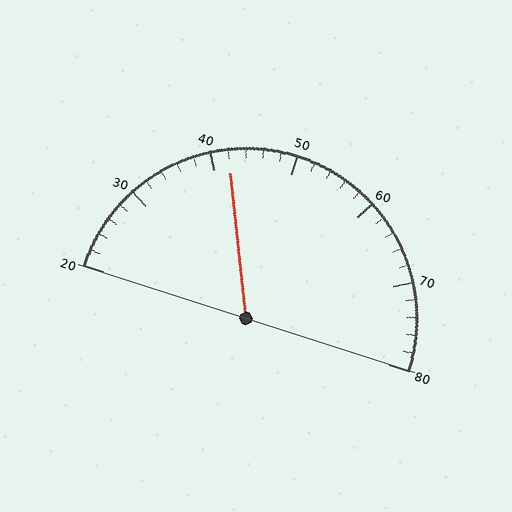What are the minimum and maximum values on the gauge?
The gauge ranges from 20 to 80.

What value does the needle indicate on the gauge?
The needle indicates approximately 42.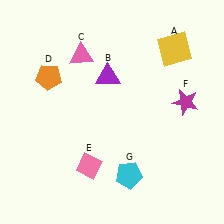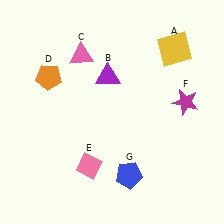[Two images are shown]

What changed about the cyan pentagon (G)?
In Image 1, G is cyan. In Image 2, it changed to blue.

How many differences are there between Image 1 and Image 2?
There is 1 difference between the two images.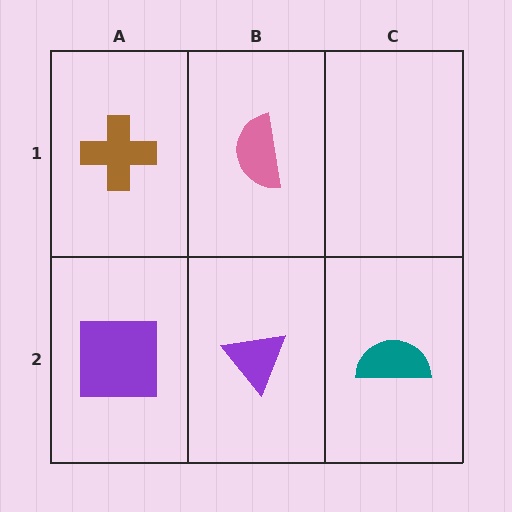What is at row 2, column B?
A purple triangle.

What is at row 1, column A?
A brown cross.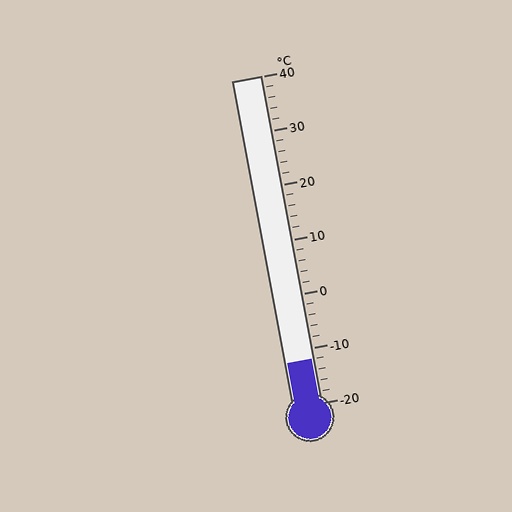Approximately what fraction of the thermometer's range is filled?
The thermometer is filled to approximately 15% of its range.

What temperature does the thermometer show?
The thermometer shows approximately -12°C.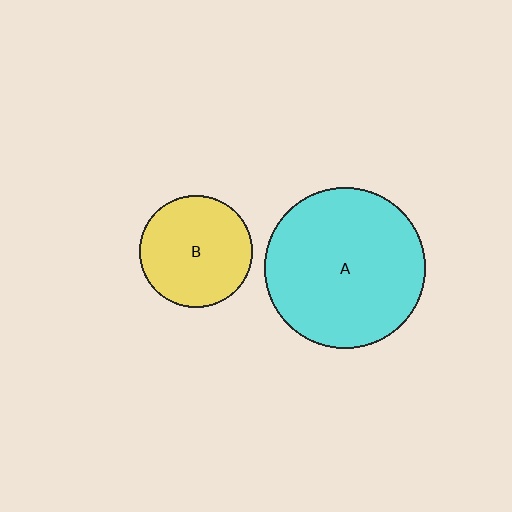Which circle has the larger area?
Circle A (cyan).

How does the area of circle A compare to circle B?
Approximately 2.1 times.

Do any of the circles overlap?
No, none of the circles overlap.